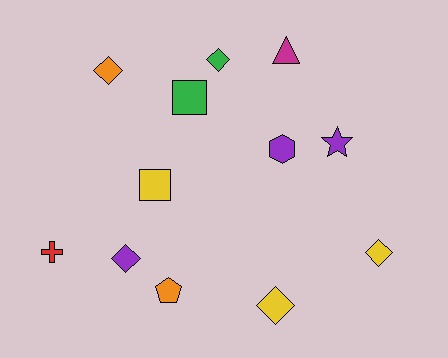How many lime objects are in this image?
There are no lime objects.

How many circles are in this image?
There are no circles.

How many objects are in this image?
There are 12 objects.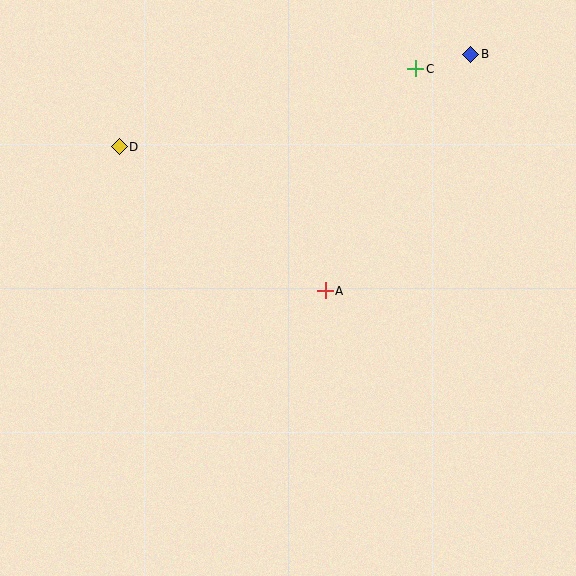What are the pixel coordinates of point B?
Point B is at (471, 54).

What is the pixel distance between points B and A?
The distance between B and A is 278 pixels.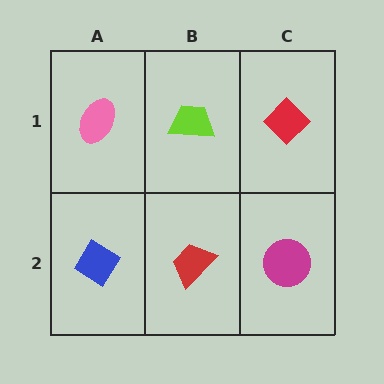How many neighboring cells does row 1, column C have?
2.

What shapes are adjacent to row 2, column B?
A lime trapezoid (row 1, column B), a blue diamond (row 2, column A), a magenta circle (row 2, column C).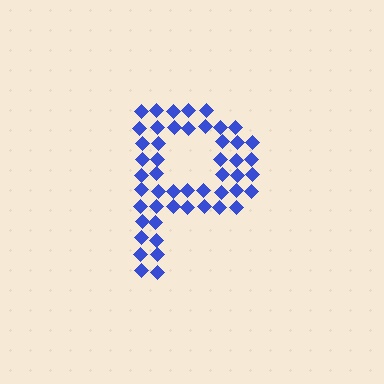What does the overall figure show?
The overall figure shows the letter P.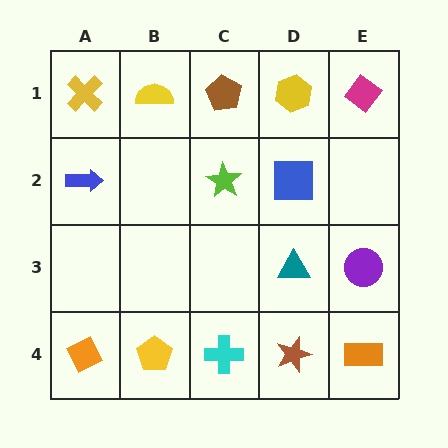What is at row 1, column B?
A yellow semicircle.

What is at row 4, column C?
A cyan cross.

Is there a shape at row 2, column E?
No, that cell is empty.